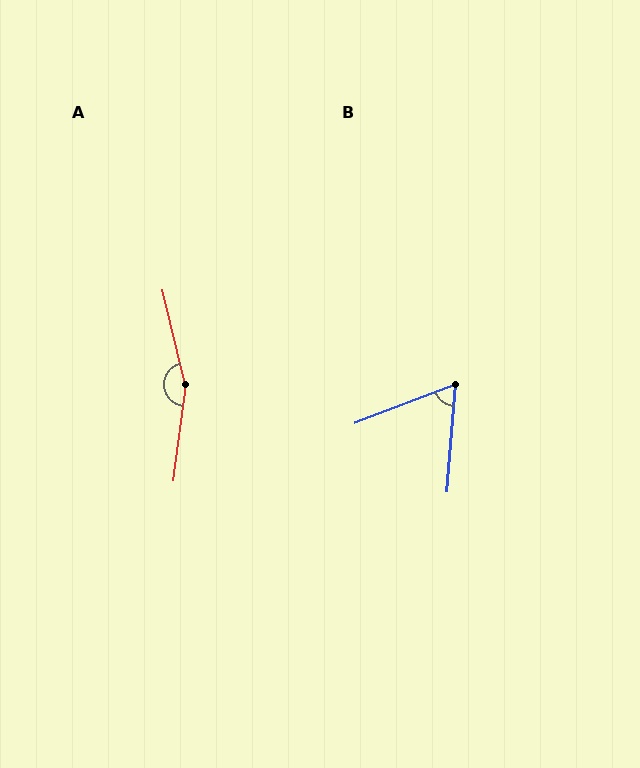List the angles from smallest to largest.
B (64°), A (159°).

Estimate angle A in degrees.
Approximately 159 degrees.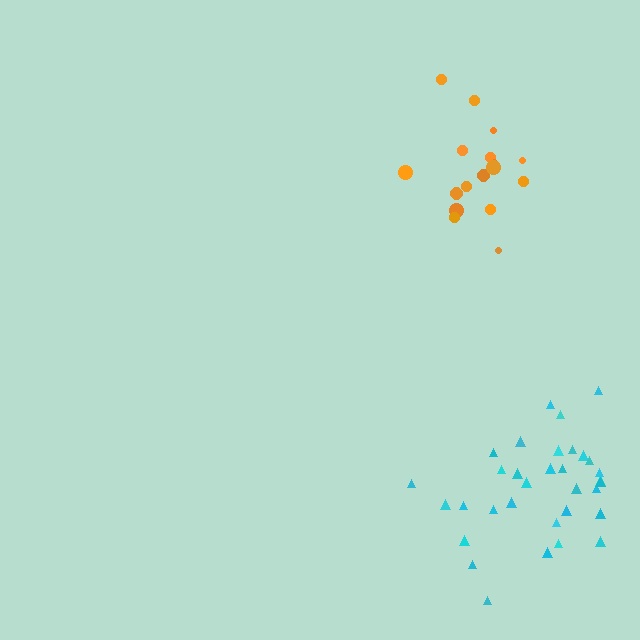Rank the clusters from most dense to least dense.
cyan, orange.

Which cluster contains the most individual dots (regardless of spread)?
Cyan (33).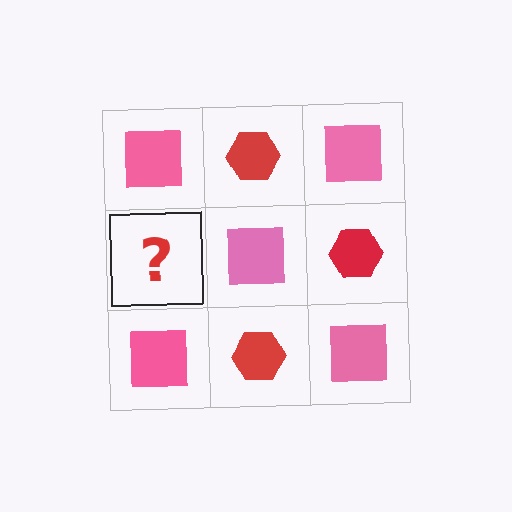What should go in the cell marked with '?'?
The missing cell should contain a red hexagon.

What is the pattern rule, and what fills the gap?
The rule is that it alternates pink square and red hexagon in a checkerboard pattern. The gap should be filled with a red hexagon.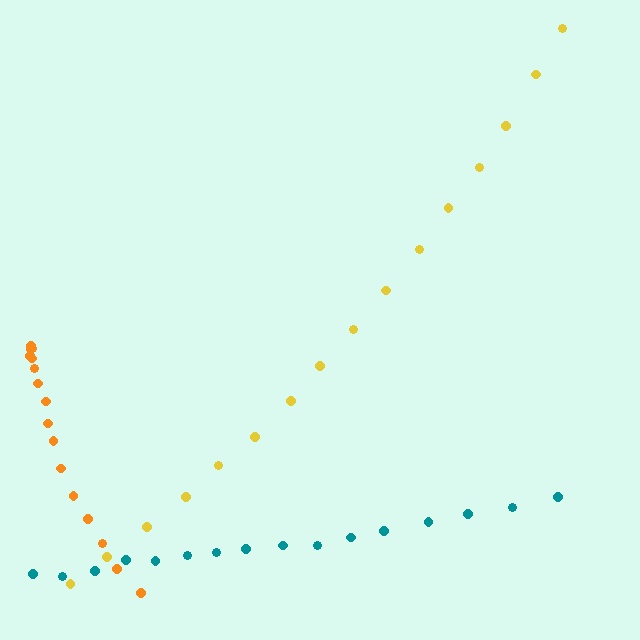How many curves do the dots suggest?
There are 3 distinct paths.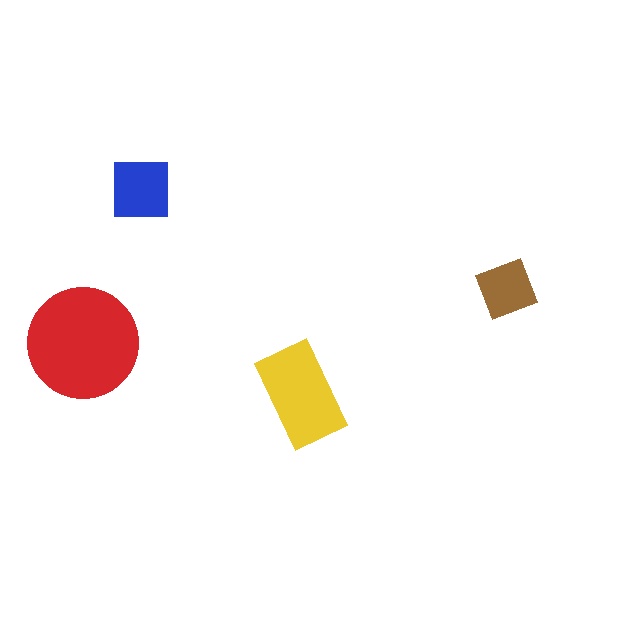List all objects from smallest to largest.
The brown diamond, the blue square, the yellow rectangle, the red circle.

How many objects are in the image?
There are 4 objects in the image.